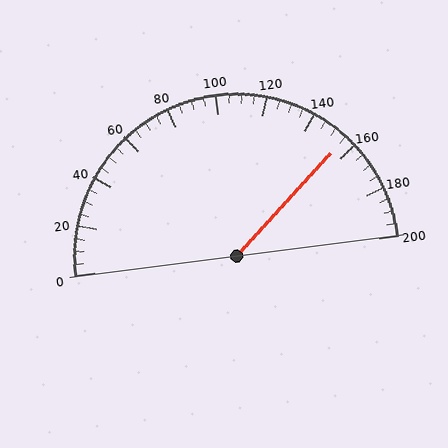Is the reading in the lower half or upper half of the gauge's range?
The reading is in the upper half of the range (0 to 200).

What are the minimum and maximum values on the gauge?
The gauge ranges from 0 to 200.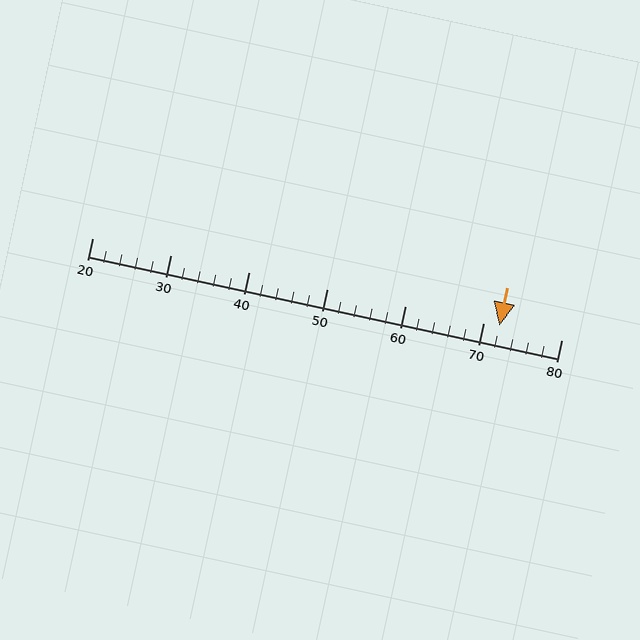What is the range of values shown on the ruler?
The ruler shows values from 20 to 80.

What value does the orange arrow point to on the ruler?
The orange arrow points to approximately 72.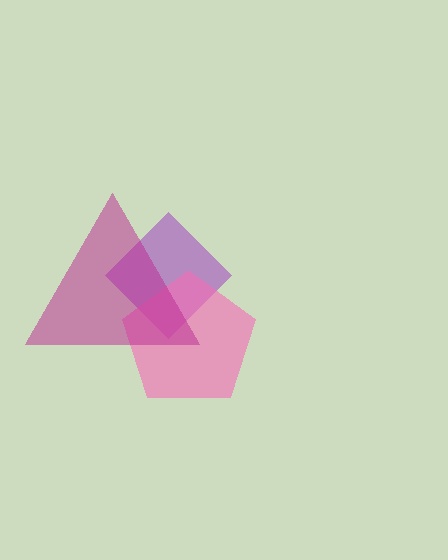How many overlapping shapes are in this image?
There are 3 overlapping shapes in the image.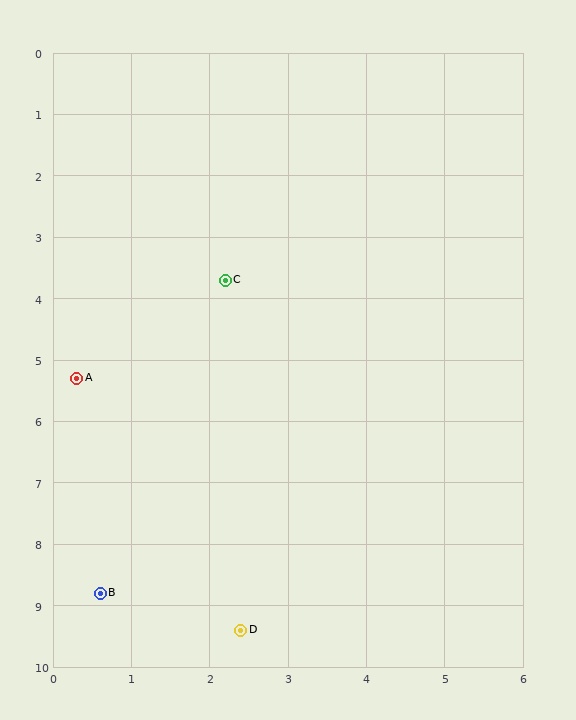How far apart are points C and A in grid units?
Points C and A are about 2.5 grid units apart.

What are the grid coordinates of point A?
Point A is at approximately (0.3, 5.3).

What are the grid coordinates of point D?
Point D is at approximately (2.4, 9.4).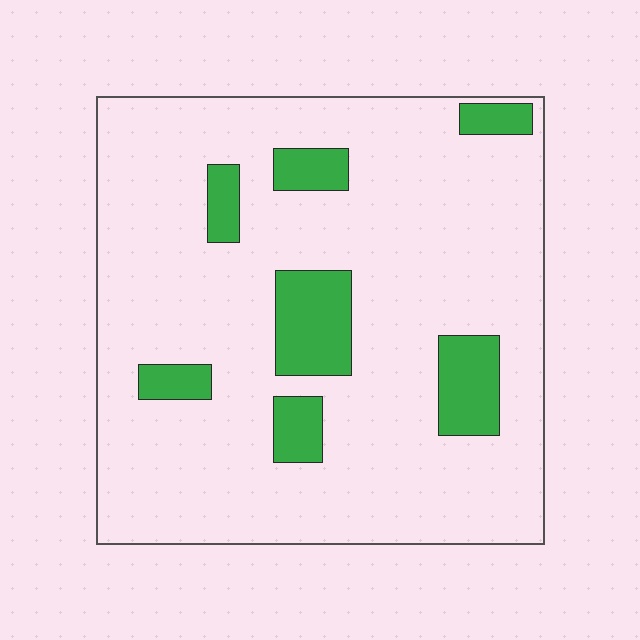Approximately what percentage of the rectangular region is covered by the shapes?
Approximately 15%.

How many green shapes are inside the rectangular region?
7.